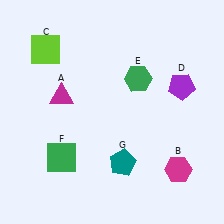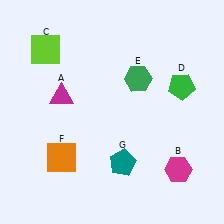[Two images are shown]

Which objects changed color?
D changed from purple to green. F changed from green to orange.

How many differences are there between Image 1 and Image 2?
There are 2 differences between the two images.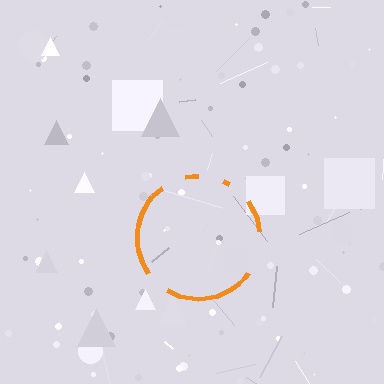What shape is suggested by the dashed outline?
The dashed outline suggests a circle.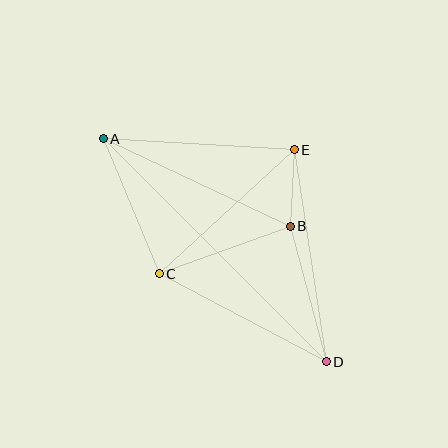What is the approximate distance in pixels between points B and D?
The distance between B and D is approximately 140 pixels.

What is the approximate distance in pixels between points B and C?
The distance between B and C is approximately 139 pixels.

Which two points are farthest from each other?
Points A and D are farthest from each other.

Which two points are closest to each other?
Points B and E are closest to each other.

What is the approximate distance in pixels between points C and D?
The distance between C and D is approximately 188 pixels.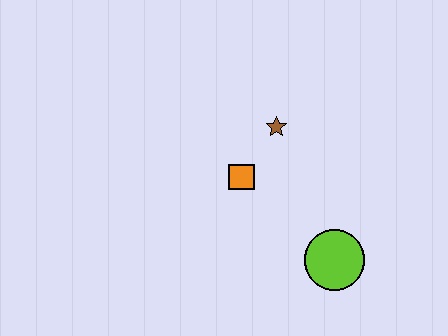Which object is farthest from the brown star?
The lime circle is farthest from the brown star.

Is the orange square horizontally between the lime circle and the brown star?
No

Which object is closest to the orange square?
The brown star is closest to the orange square.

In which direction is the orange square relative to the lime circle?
The orange square is to the left of the lime circle.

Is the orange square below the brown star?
Yes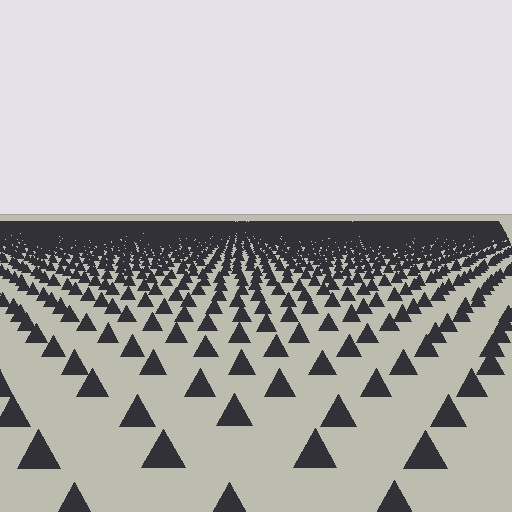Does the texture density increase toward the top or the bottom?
Density increases toward the top.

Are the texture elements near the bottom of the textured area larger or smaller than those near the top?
Larger. Near the bottom, elements are closer to the viewer and appear at a bigger on-screen size.